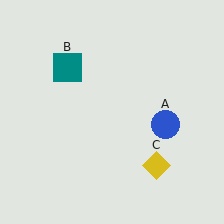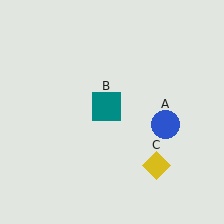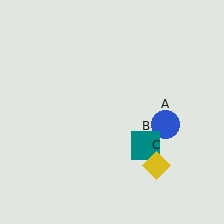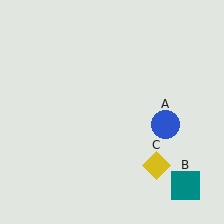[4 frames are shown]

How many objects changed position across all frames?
1 object changed position: teal square (object B).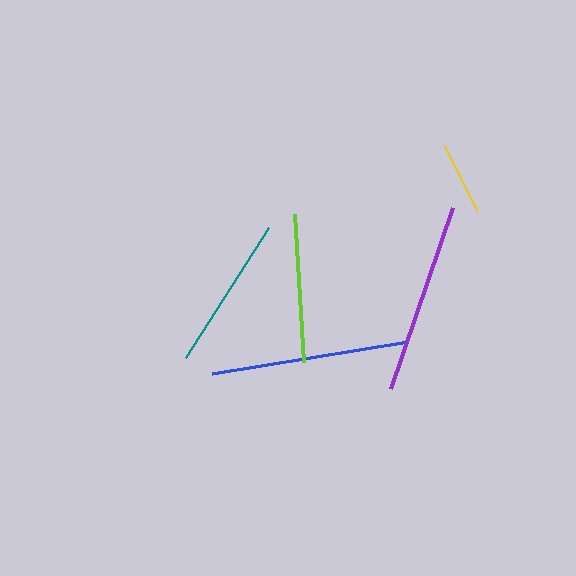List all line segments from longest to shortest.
From longest to shortest: blue, purple, teal, lime, yellow.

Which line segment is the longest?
The blue line is the longest at approximately 198 pixels.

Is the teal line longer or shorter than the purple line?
The purple line is longer than the teal line.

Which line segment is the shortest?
The yellow line is the shortest at approximately 74 pixels.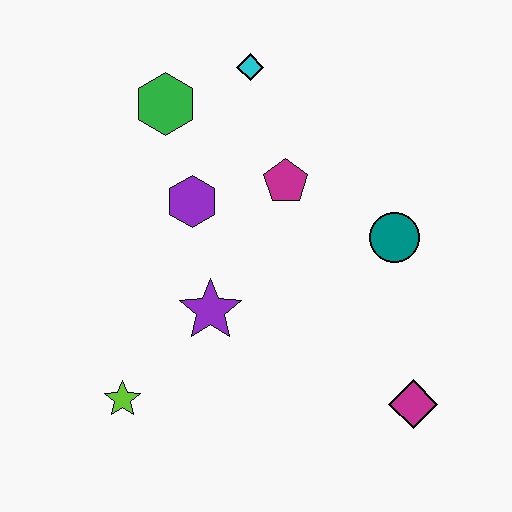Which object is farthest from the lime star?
The cyan diamond is farthest from the lime star.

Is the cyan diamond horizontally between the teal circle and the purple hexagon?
Yes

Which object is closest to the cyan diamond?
The green hexagon is closest to the cyan diamond.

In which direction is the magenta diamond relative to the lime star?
The magenta diamond is to the right of the lime star.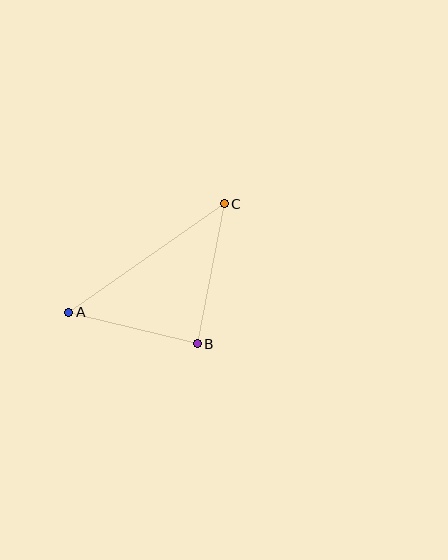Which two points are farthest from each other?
Points A and C are farthest from each other.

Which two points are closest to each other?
Points A and B are closest to each other.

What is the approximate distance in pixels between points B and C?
The distance between B and C is approximately 143 pixels.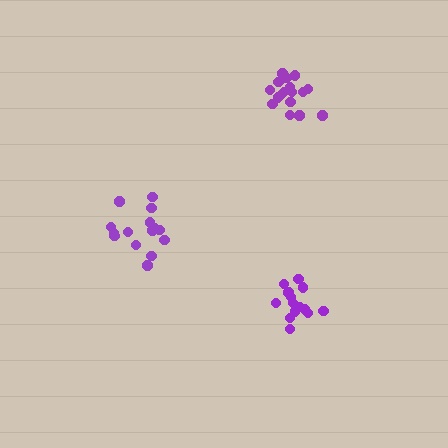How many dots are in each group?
Group 1: 15 dots, Group 2: 16 dots, Group 3: 17 dots (48 total).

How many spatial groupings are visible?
There are 3 spatial groupings.